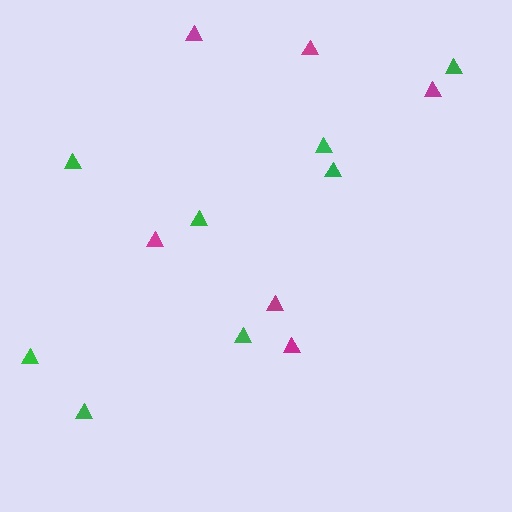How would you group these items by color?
There are 2 groups: one group of magenta triangles (6) and one group of green triangles (8).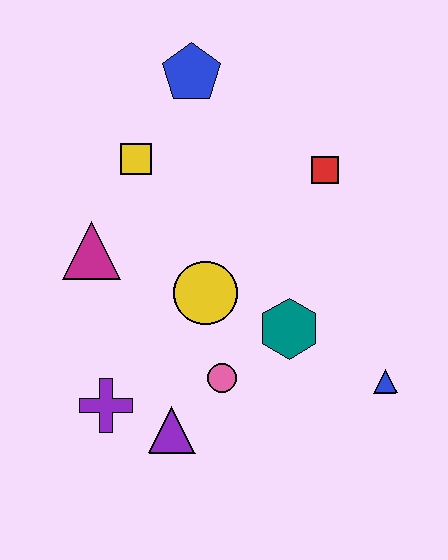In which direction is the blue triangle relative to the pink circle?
The blue triangle is to the right of the pink circle.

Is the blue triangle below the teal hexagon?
Yes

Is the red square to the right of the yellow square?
Yes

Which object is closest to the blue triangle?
The teal hexagon is closest to the blue triangle.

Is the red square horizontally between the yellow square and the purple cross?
No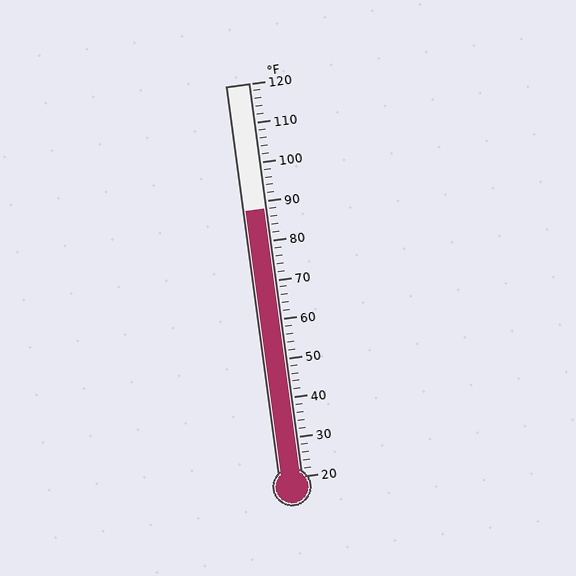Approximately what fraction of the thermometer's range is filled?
The thermometer is filled to approximately 70% of its range.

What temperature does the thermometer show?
The thermometer shows approximately 88°F.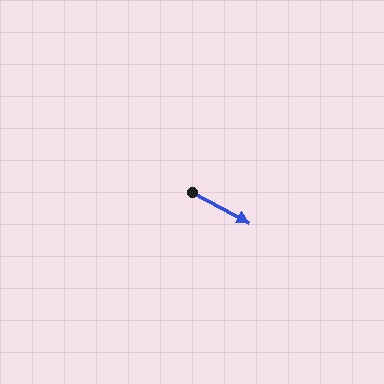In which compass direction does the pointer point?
Southeast.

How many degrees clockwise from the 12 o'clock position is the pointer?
Approximately 118 degrees.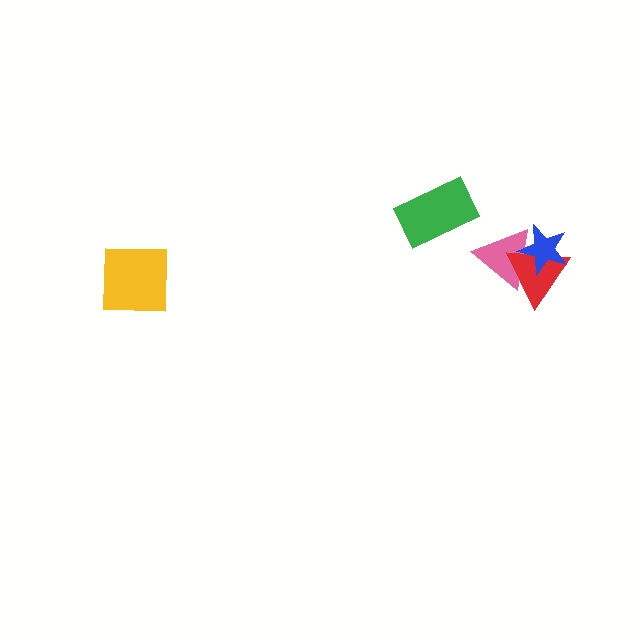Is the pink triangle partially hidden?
Yes, it is partially covered by another shape.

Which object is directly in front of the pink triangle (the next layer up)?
The red triangle is directly in front of the pink triangle.